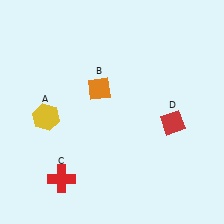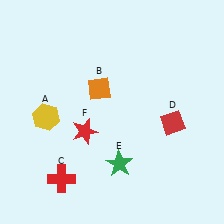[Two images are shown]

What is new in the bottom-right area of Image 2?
A green star (E) was added in the bottom-right area of Image 2.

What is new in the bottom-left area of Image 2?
A red star (F) was added in the bottom-left area of Image 2.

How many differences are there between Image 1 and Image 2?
There are 2 differences between the two images.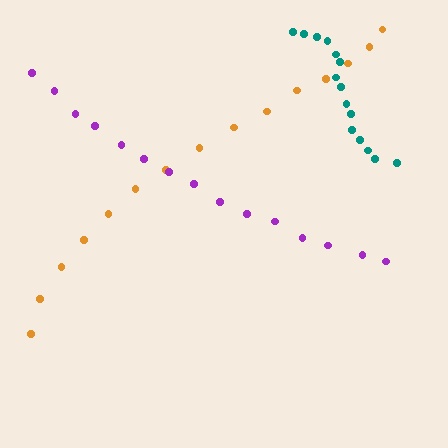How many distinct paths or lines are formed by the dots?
There are 3 distinct paths.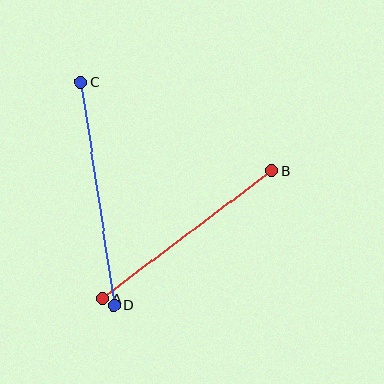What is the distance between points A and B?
The distance is approximately 212 pixels.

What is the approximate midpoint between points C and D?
The midpoint is at approximately (97, 194) pixels.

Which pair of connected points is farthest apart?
Points C and D are farthest apart.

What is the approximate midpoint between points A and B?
The midpoint is at approximately (187, 235) pixels.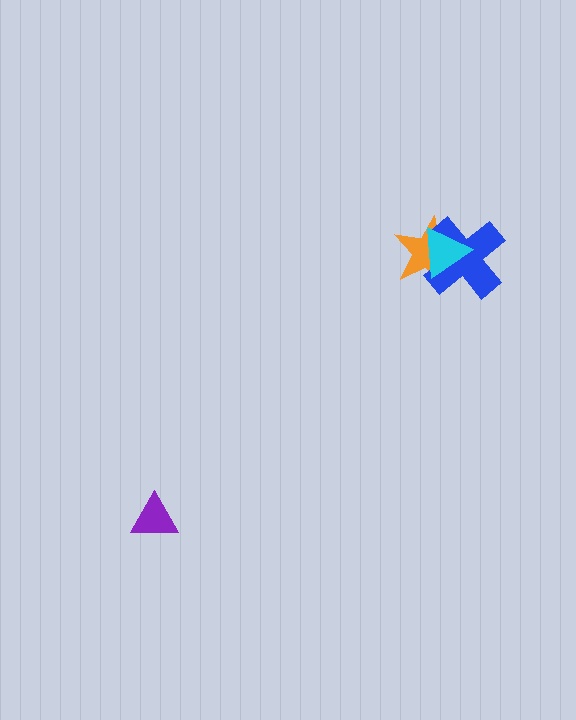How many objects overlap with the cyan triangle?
2 objects overlap with the cyan triangle.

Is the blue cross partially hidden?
Yes, it is partially covered by another shape.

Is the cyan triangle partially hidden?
No, no other shape covers it.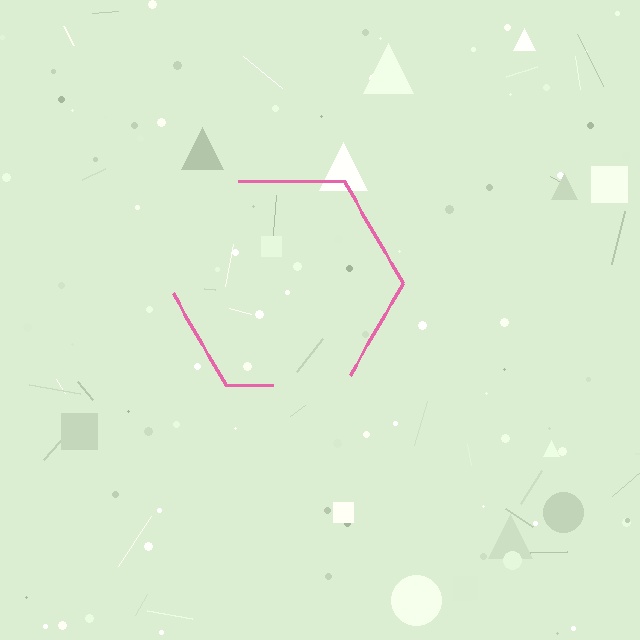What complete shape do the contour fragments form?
The contour fragments form a hexagon.